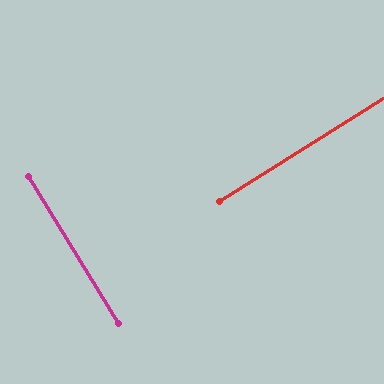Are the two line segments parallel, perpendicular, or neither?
Perpendicular — they meet at approximately 89°.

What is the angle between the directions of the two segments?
Approximately 89 degrees.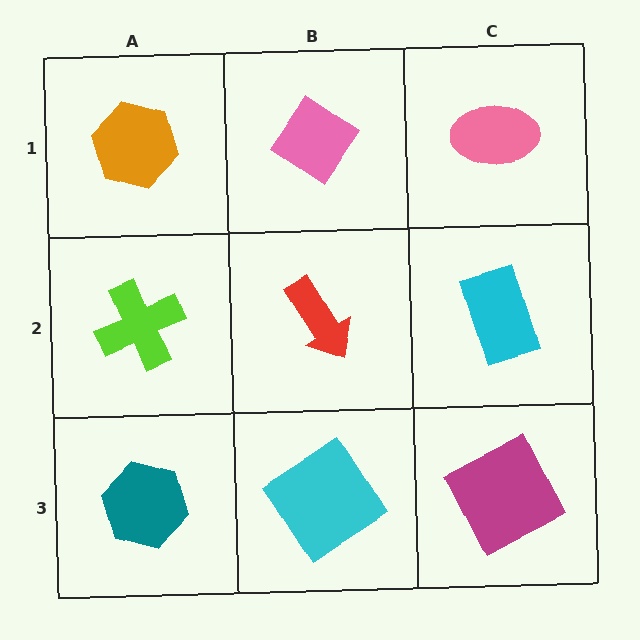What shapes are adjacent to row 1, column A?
A lime cross (row 2, column A), a pink diamond (row 1, column B).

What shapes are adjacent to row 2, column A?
An orange hexagon (row 1, column A), a teal hexagon (row 3, column A), a red arrow (row 2, column B).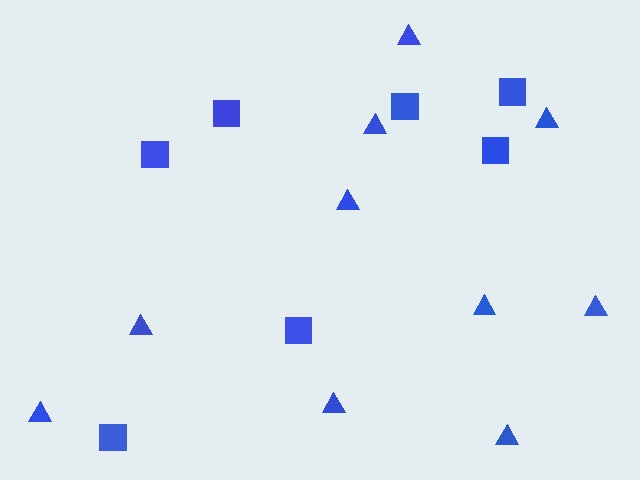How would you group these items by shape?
There are 2 groups: one group of squares (7) and one group of triangles (10).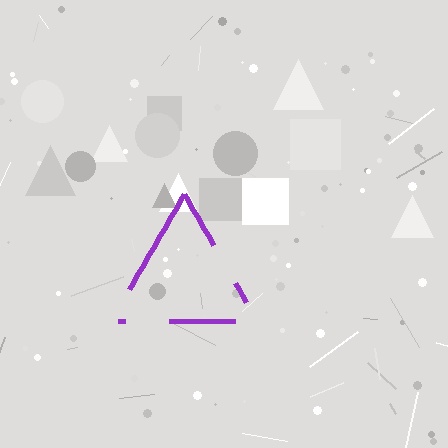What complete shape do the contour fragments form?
The contour fragments form a triangle.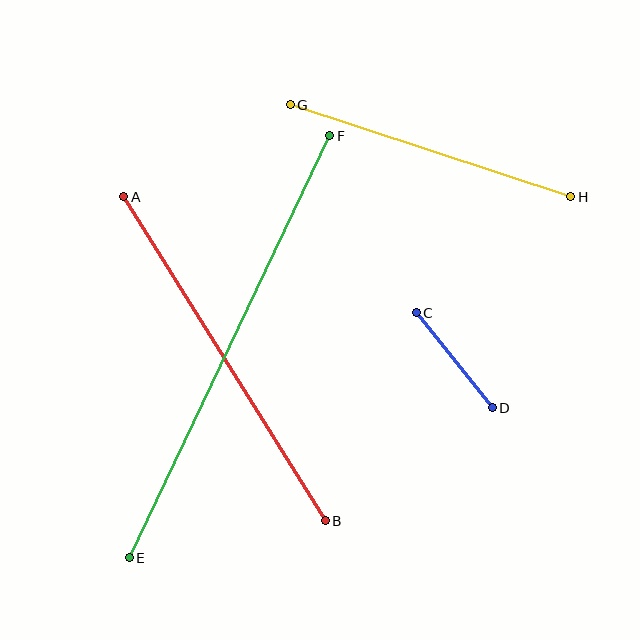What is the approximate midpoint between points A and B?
The midpoint is at approximately (225, 359) pixels.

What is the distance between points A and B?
The distance is approximately 382 pixels.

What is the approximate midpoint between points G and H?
The midpoint is at approximately (431, 151) pixels.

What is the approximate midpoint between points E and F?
The midpoint is at approximately (230, 347) pixels.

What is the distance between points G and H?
The distance is approximately 295 pixels.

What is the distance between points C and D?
The distance is approximately 122 pixels.